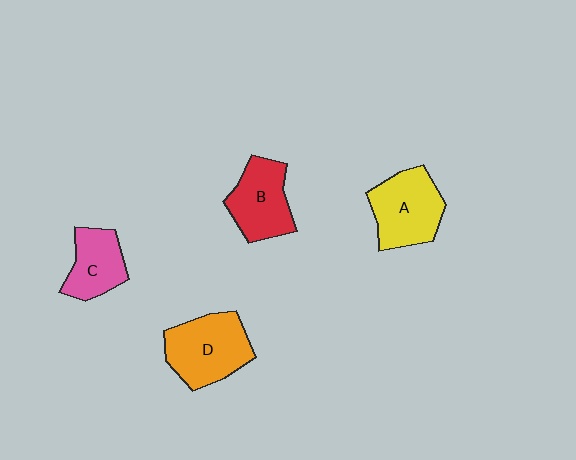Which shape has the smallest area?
Shape C (pink).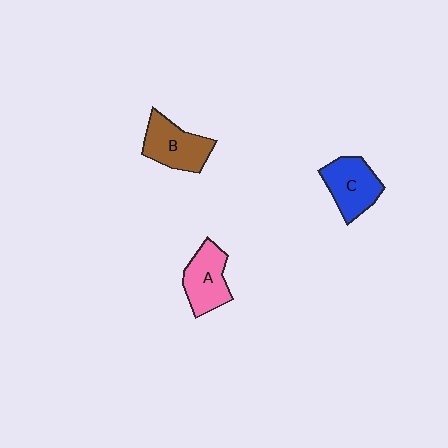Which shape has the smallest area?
Shape A (pink).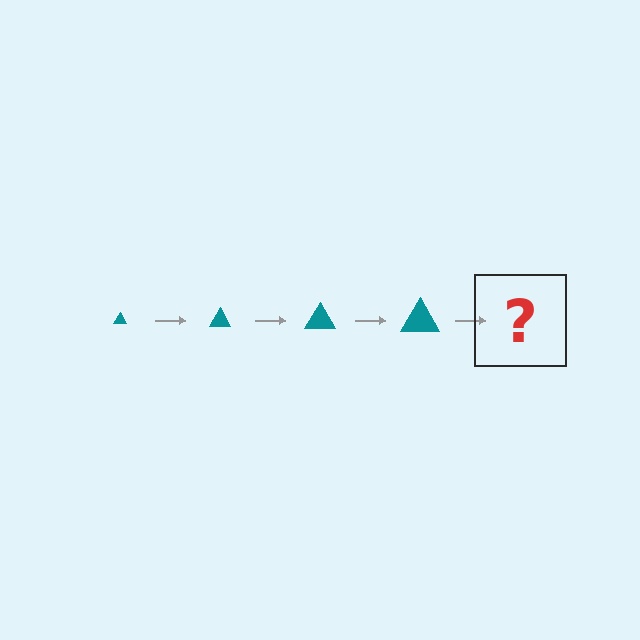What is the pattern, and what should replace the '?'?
The pattern is that the triangle gets progressively larger each step. The '?' should be a teal triangle, larger than the previous one.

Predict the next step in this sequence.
The next step is a teal triangle, larger than the previous one.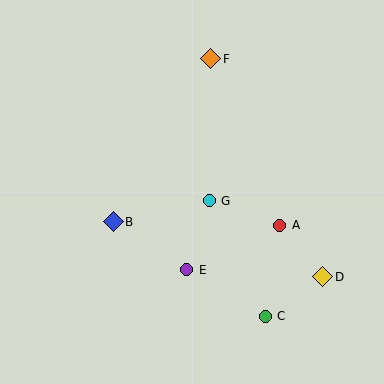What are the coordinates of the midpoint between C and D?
The midpoint between C and D is at (294, 296).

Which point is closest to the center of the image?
Point G at (209, 201) is closest to the center.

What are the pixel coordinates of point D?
Point D is at (323, 277).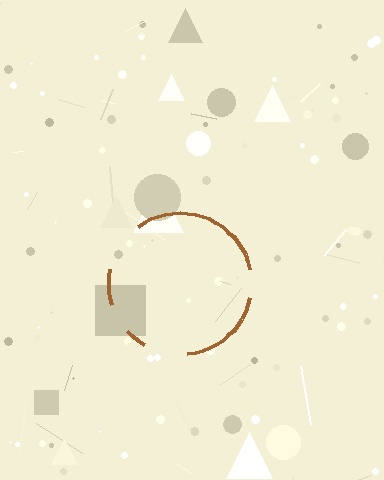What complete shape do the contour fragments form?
The contour fragments form a circle.